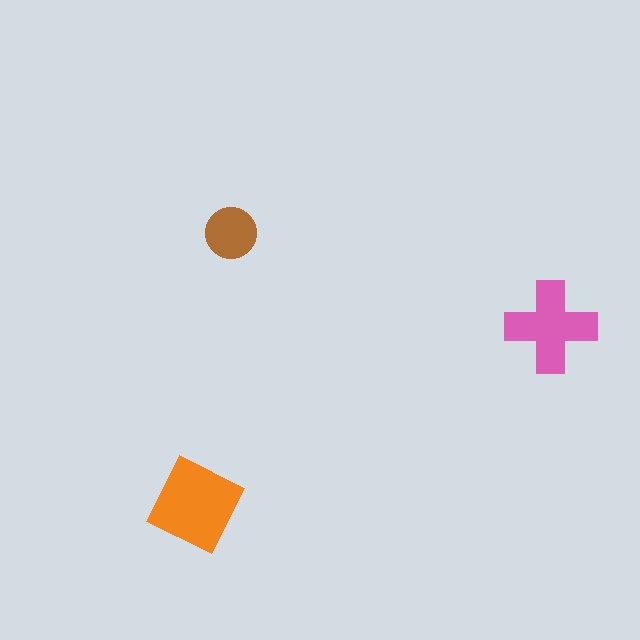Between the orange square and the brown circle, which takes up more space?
The orange square.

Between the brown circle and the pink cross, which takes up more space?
The pink cross.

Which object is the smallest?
The brown circle.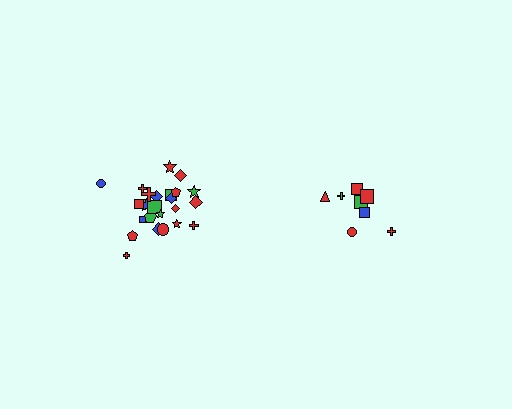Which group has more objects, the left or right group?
The left group.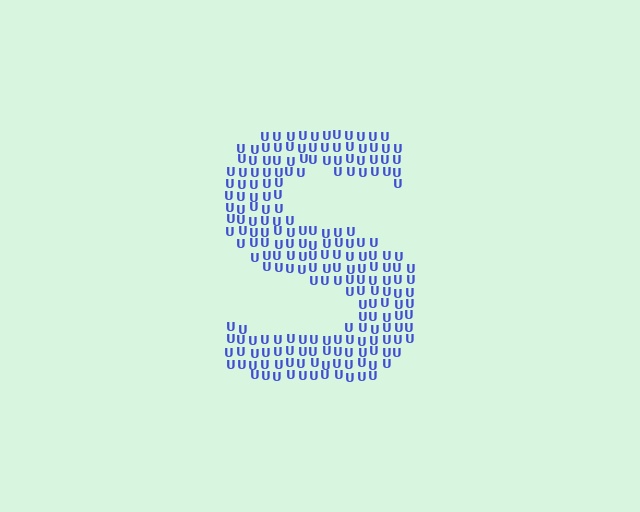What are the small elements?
The small elements are letter U's.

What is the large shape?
The large shape is the letter S.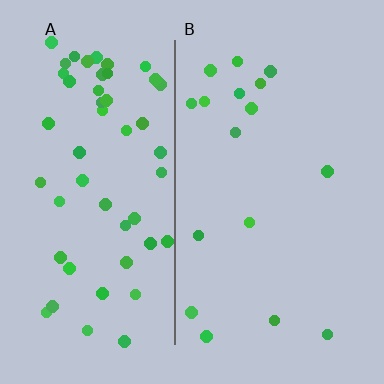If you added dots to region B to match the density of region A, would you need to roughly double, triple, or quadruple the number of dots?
Approximately triple.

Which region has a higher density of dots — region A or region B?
A (the left).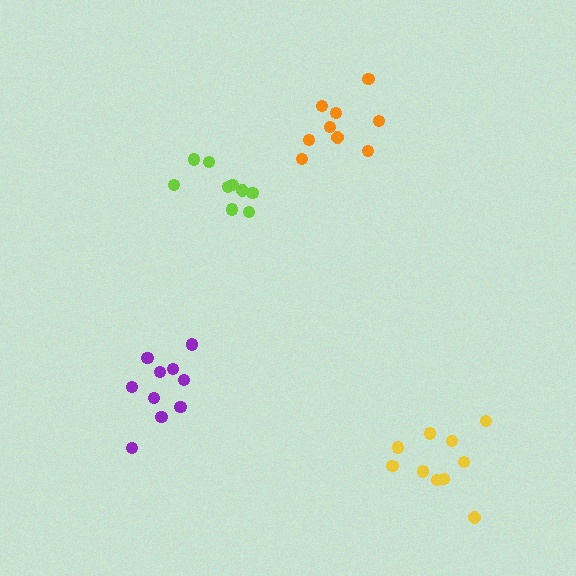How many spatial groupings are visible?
There are 4 spatial groupings.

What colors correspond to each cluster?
The clusters are colored: purple, orange, lime, yellow.